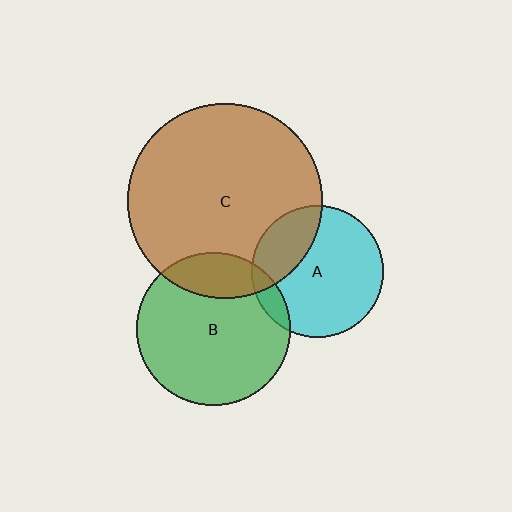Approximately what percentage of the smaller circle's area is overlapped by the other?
Approximately 20%.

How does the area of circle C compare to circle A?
Approximately 2.2 times.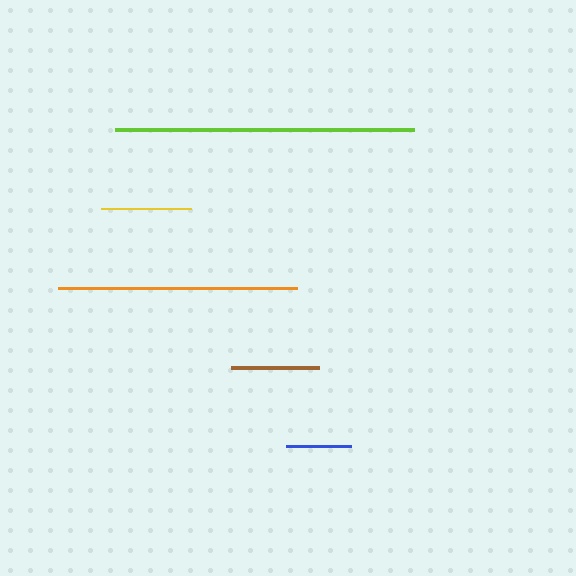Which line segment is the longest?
The lime line is the longest at approximately 299 pixels.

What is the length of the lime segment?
The lime segment is approximately 299 pixels long.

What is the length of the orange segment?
The orange segment is approximately 240 pixels long.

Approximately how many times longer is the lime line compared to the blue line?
The lime line is approximately 4.6 times the length of the blue line.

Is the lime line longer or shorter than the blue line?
The lime line is longer than the blue line.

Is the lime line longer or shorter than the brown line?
The lime line is longer than the brown line.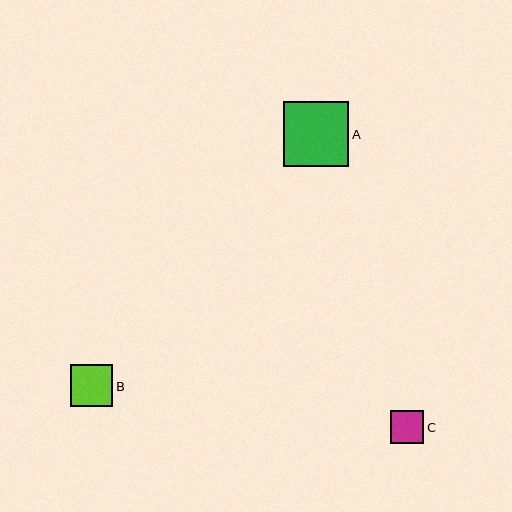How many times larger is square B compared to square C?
Square B is approximately 1.3 times the size of square C.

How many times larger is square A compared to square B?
Square A is approximately 1.6 times the size of square B.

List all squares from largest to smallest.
From largest to smallest: A, B, C.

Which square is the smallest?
Square C is the smallest with a size of approximately 33 pixels.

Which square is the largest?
Square A is the largest with a size of approximately 65 pixels.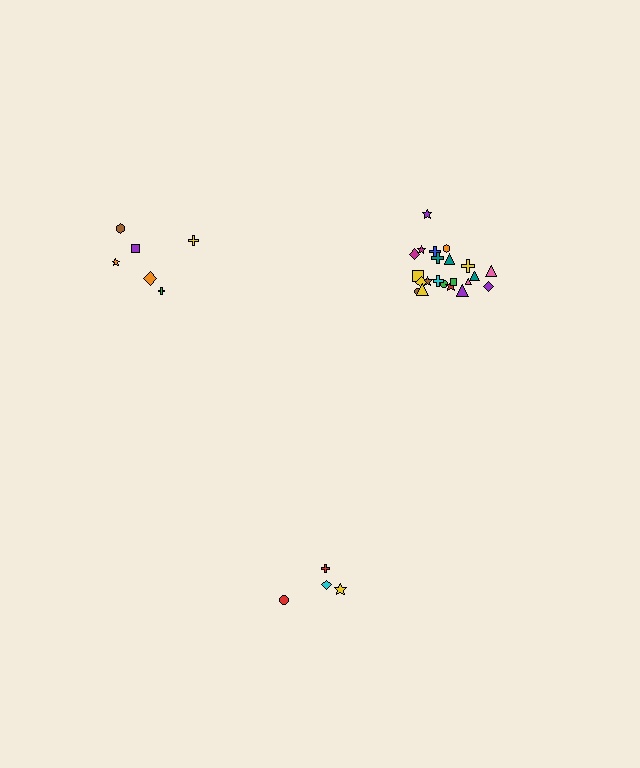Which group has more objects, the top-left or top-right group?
The top-right group.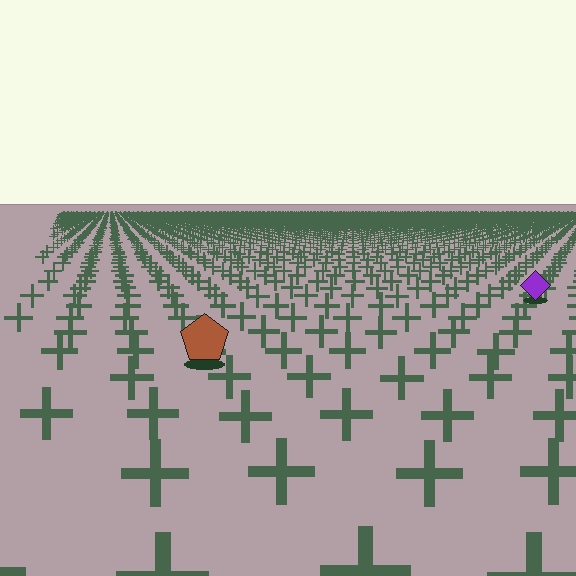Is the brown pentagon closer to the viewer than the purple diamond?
Yes. The brown pentagon is closer — you can tell from the texture gradient: the ground texture is coarser near it.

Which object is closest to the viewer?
The brown pentagon is closest. The texture marks near it are larger and more spread out.